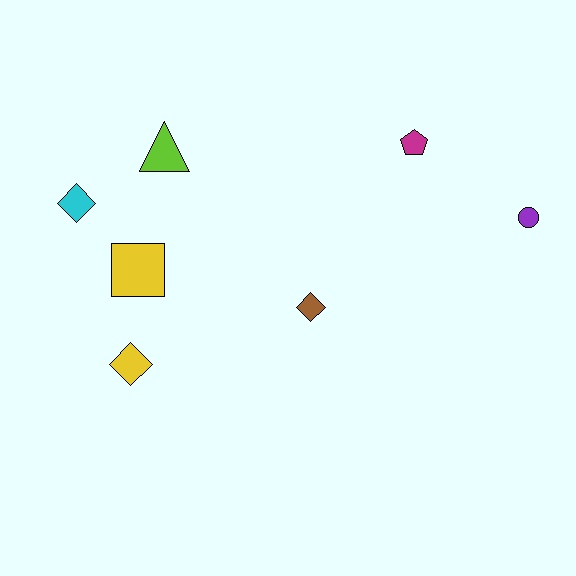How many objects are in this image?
There are 7 objects.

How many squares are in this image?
There is 1 square.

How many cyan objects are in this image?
There is 1 cyan object.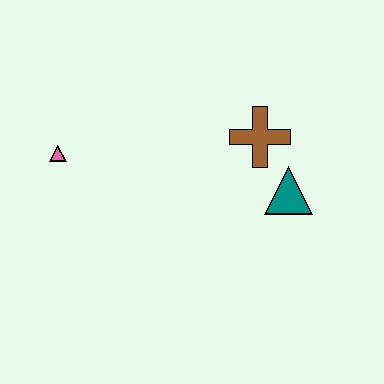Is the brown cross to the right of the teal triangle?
No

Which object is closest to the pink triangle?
The brown cross is closest to the pink triangle.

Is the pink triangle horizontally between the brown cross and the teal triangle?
No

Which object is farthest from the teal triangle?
The pink triangle is farthest from the teal triangle.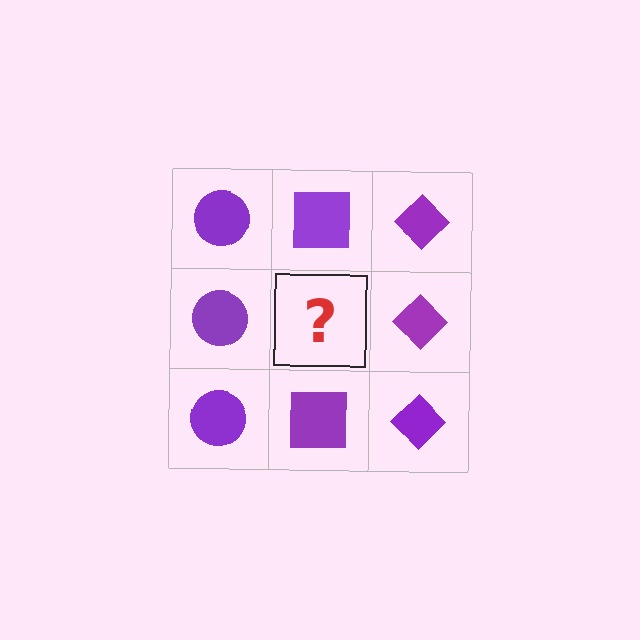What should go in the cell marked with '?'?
The missing cell should contain a purple square.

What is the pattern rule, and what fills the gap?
The rule is that each column has a consistent shape. The gap should be filled with a purple square.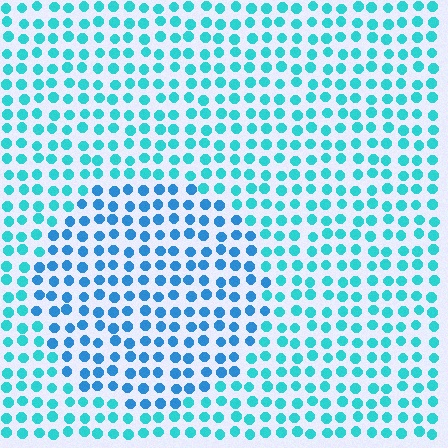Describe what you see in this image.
The image is filled with small cyan elements in a uniform arrangement. A circle-shaped region is visible where the elements are tinted to a slightly different hue, forming a subtle color boundary.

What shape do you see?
I see a circle.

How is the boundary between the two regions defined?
The boundary is defined purely by a slight shift in hue (about 27 degrees). Spacing, size, and orientation are identical on both sides.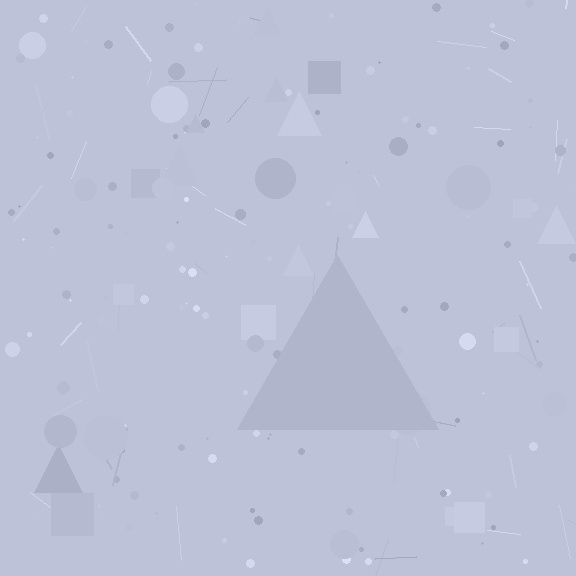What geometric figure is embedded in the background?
A triangle is embedded in the background.